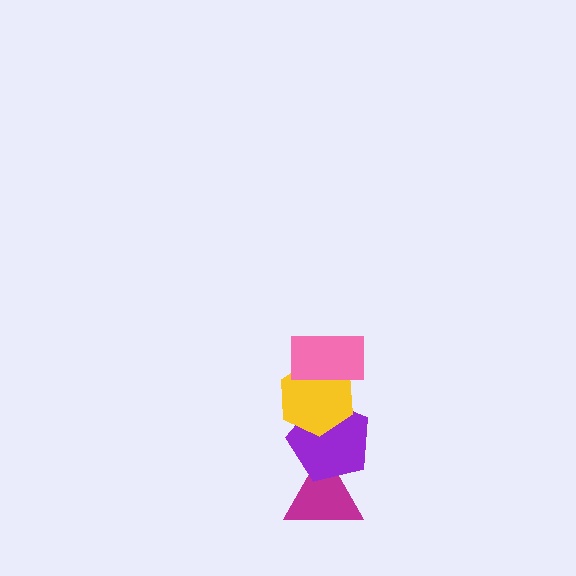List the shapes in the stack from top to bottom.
From top to bottom: the pink rectangle, the yellow hexagon, the purple pentagon, the magenta triangle.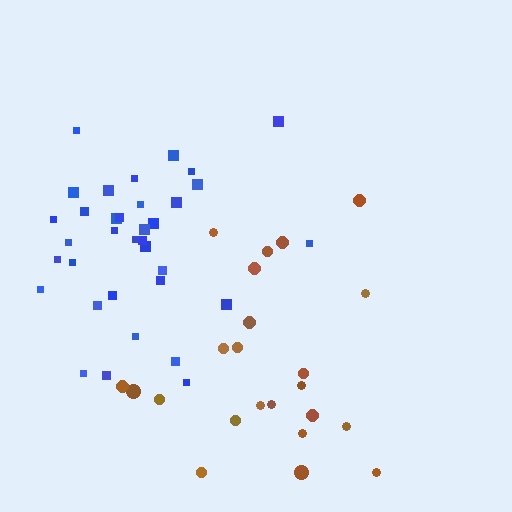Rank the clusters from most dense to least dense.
blue, brown.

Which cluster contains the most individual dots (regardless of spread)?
Blue (35).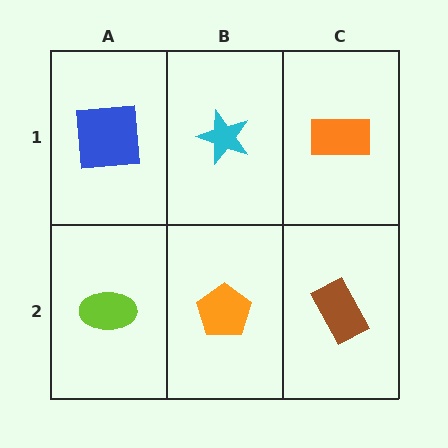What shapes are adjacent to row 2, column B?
A cyan star (row 1, column B), a lime ellipse (row 2, column A), a brown rectangle (row 2, column C).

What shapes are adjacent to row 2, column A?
A blue square (row 1, column A), an orange pentagon (row 2, column B).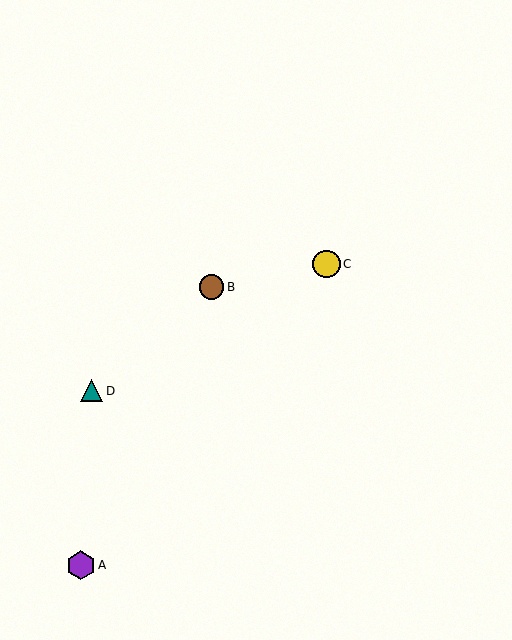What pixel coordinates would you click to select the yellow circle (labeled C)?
Click at (327, 264) to select the yellow circle C.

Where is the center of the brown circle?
The center of the brown circle is at (212, 287).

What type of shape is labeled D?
Shape D is a teal triangle.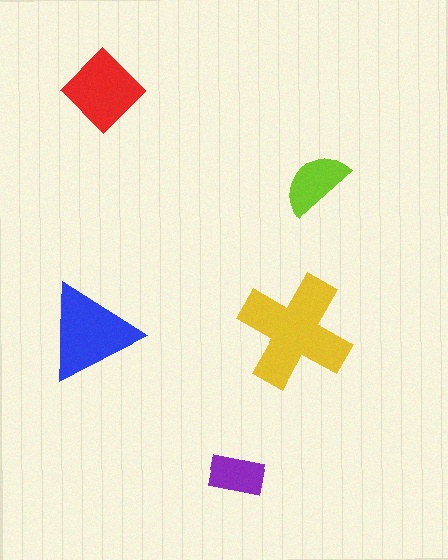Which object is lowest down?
The purple rectangle is bottommost.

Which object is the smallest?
The purple rectangle.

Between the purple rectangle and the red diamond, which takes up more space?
The red diamond.